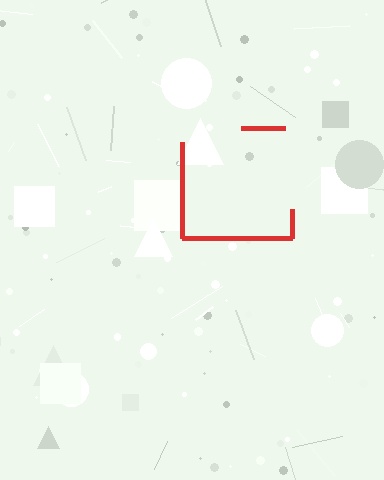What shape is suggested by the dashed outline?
The dashed outline suggests a square.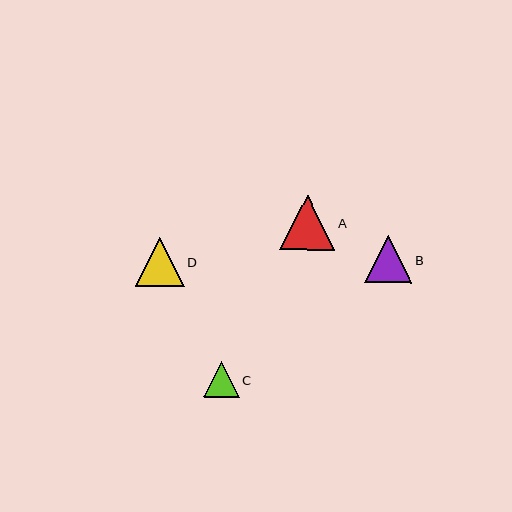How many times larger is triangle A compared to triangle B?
Triangle A is approximately 1.2 times the size of triangle B.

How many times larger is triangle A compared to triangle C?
Triangle A is approximately 1.5 times the size of triangle C.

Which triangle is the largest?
Triangle A is the largest with a size of approximately 55 pixels.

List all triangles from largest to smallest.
From largest to smallest: A, D, B, C.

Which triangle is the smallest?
Triangle C is the smallest with a size of approximately 36 pixels.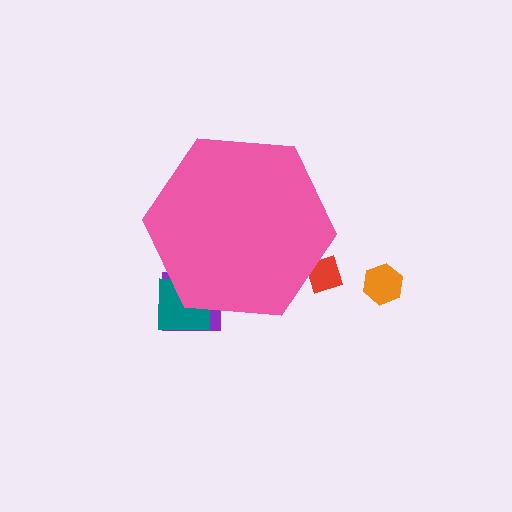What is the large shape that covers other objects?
A pink hexagon.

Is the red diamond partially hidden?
Yes, the red diamond is partially hidden behind the pink hexagon.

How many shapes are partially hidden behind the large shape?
3 shapes are partially hidden.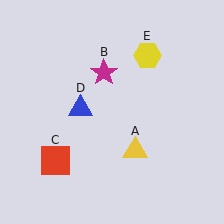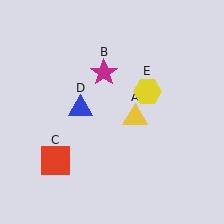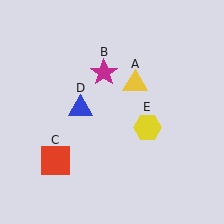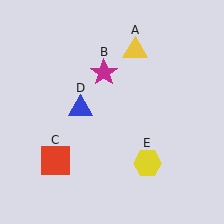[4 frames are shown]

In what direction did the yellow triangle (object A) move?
The yellow triangle (object A) moved up.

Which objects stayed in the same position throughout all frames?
Magenta star (object B) and red square (object C) and blue triangle (object D) remained stationary.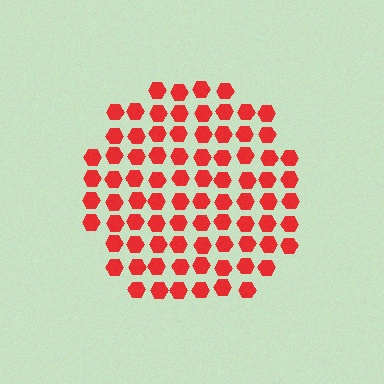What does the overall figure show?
The overall figure shows a circle.